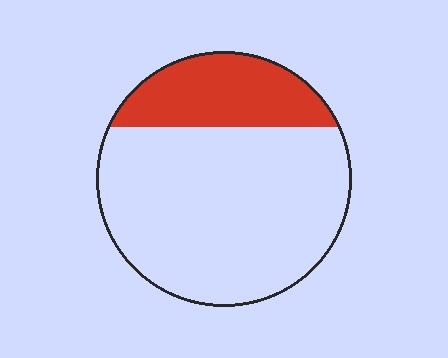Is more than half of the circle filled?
No.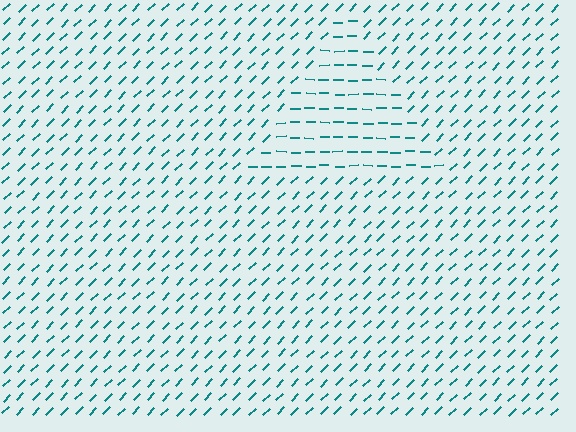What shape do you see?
I see a triangle.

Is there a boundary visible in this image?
Yes, there is a texture boundary formed by a change in line orientation.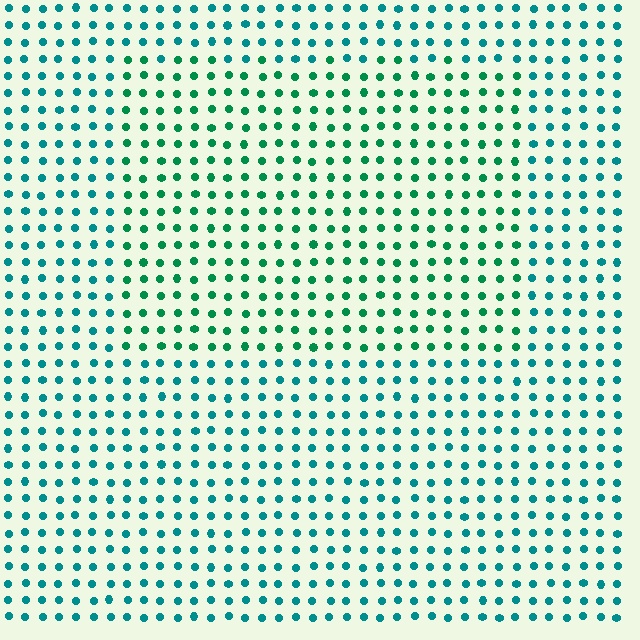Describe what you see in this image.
The image is filled with small teal elements in a uniform arrangement. A rectangle-shaped region is visible where the elements are tinted to a slightly different hue, forming a subtle color boundary.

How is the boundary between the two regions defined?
The boundary is defined purely by a slight shift in hue (about 29 degrees). Spacing, size, and orientation are identical on both sides.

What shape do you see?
I see a rectangle.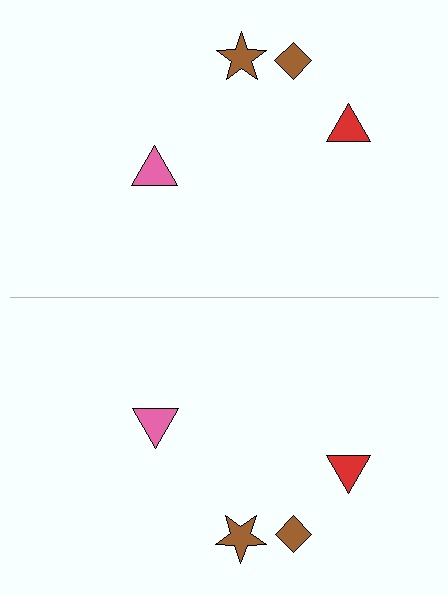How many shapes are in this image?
There are 8 shapes in this image.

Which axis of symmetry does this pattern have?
The pattern has a horizontal axis of symmetry running through the center of the image.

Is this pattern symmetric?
Yes, this pattern has bilateral (reflection) symmetry.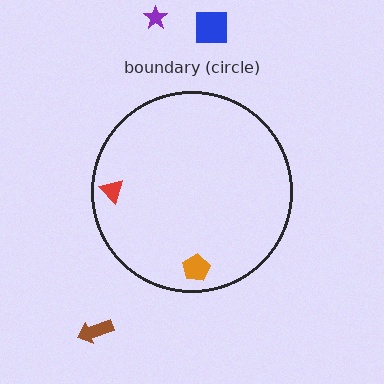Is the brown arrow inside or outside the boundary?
Outside.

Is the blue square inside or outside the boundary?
Outside.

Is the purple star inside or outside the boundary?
Outside.